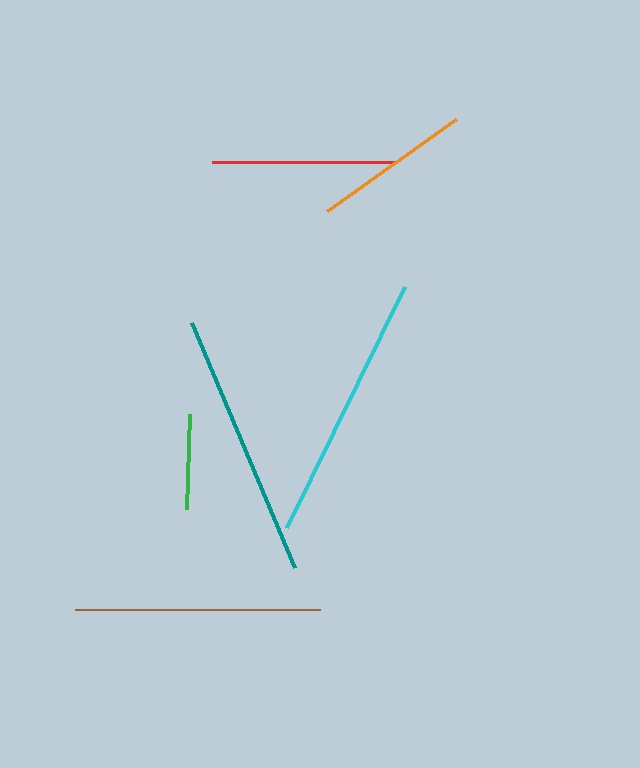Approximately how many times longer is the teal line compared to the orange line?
The teal line is approximately 1.7 times the length of the orange line.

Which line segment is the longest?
The cyan line is the longest at approximately 269 pixels.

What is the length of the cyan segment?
The cyan segment is approximately 269 pixels long.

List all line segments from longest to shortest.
From longest to shortest: cyan, teal, brown, red, orange, green.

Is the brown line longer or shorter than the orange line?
The brown line is longer than the orange line.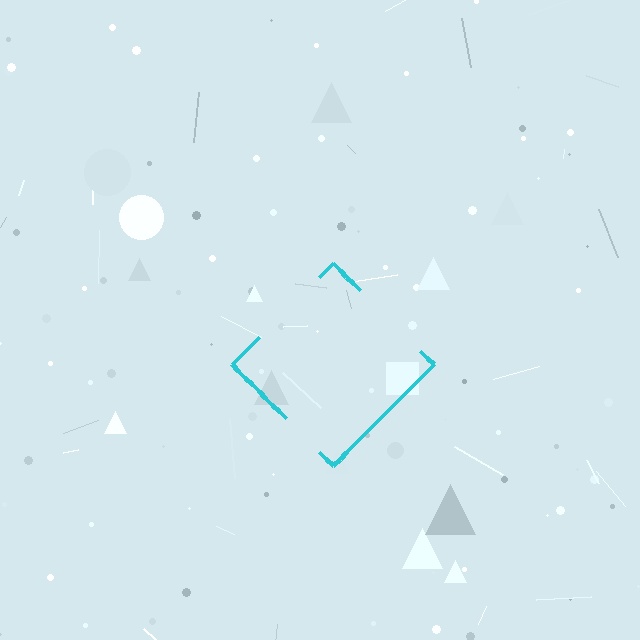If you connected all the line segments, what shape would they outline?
They would outline a diamond.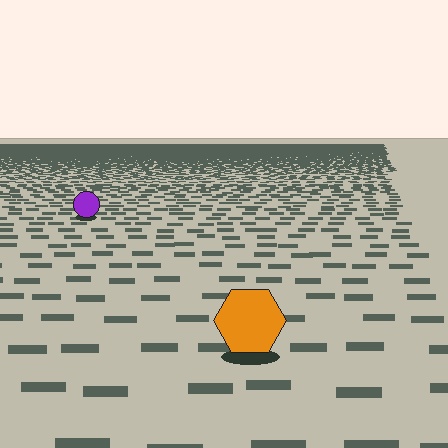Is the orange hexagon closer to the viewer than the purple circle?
Yes. The orange hexagon is closer — you can tell from the texture gradient: the ground texture is coarser near it.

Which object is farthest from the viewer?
The purple circle is farthest from the viewer. It appears smaller and the ground texture around it is denser.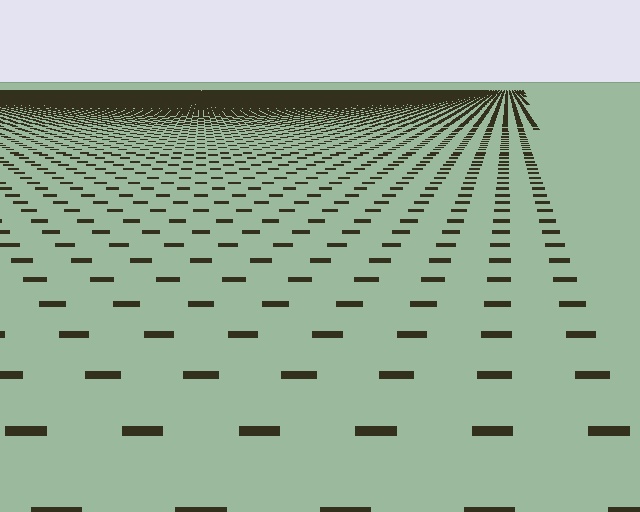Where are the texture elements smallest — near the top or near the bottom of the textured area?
Near the top.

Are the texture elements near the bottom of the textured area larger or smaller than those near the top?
Larger. Near the bottom, elements are closer to the viewer and appear at a bigger on-screen size.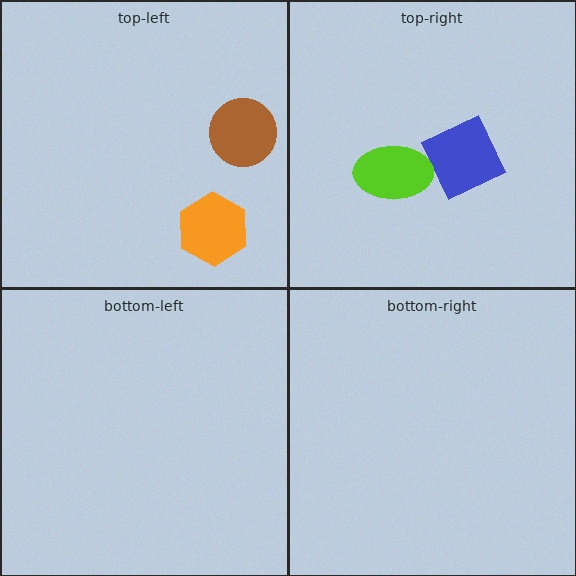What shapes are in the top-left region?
The orange hexagon, the brown circle.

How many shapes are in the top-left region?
2.